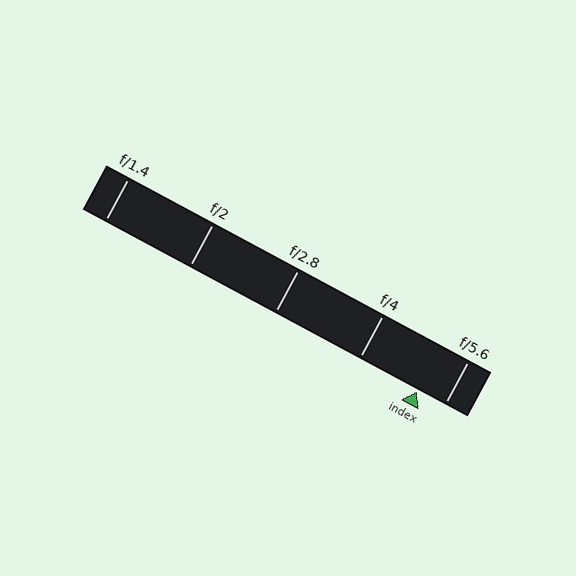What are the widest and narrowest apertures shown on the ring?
The widest aperture shown is f/1.4 and the narrowest is f/5.6.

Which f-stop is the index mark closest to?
The index mark is closest to f/5.6.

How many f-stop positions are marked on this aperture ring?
There are 5 f-stop positions marked.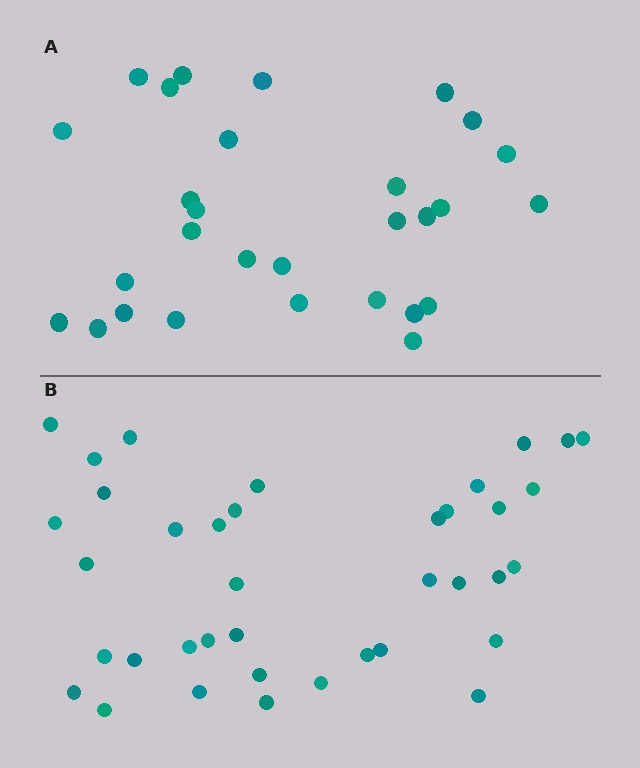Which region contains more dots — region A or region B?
Region B (the bottom region) has more dots.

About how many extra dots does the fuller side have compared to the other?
Region B has roughly 8 or so more dots than region A.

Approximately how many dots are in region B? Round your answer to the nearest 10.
About 40 dots. (The exact count is 38, which rounds to 40.)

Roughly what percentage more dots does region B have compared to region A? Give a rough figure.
About 30% more.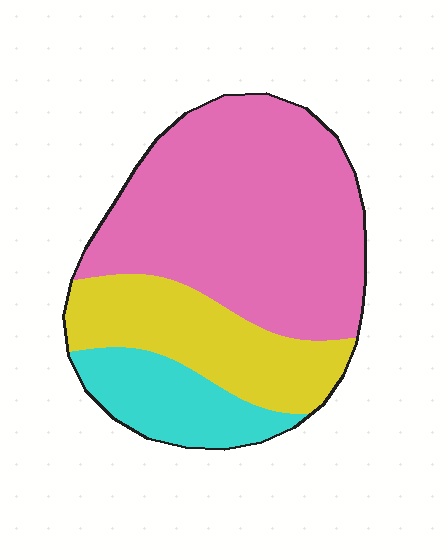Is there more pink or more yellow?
Pink.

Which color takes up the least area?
Cyan, at roughly 15%.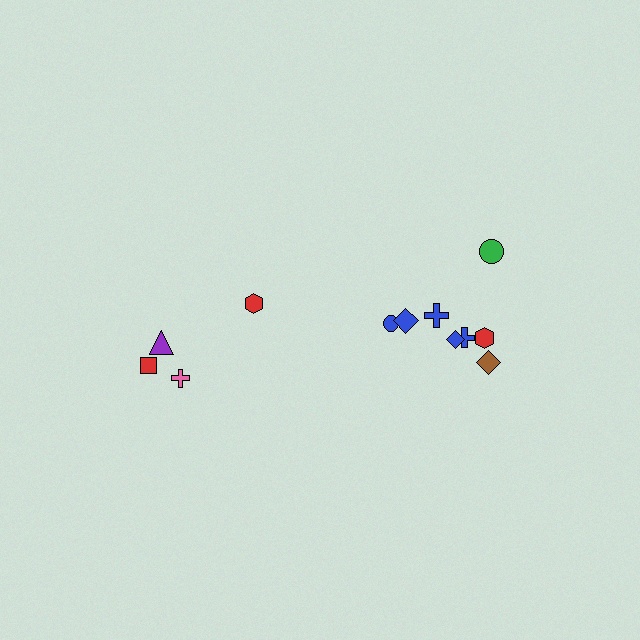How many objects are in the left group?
There are 4 objects.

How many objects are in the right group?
There are 8 objects.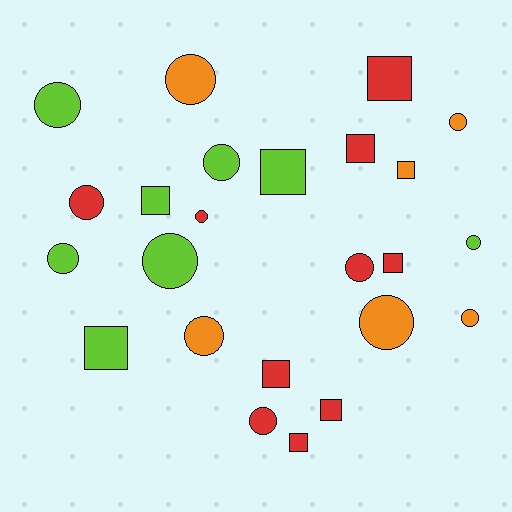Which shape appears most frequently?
Circle, with 14 objects.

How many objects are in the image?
There are 24 objects.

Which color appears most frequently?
Red, with 10 objects.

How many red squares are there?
There are 6 red squares.